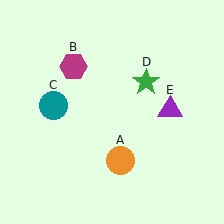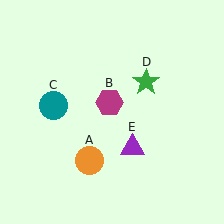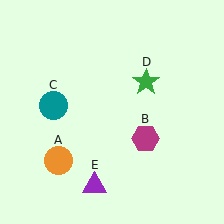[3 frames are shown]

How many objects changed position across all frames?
3 objects changed position: orange circle (object A), magenta hexagon (object B), purple triangle (object E).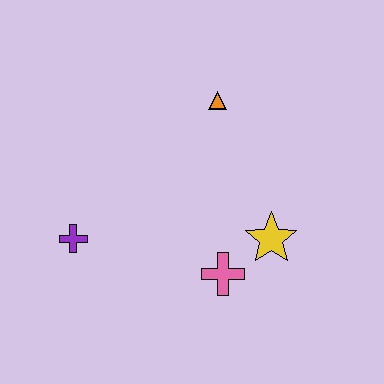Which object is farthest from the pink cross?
The orange triangle is farthest from the pink cross.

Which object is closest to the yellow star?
The pink cross is closest to the yellow star.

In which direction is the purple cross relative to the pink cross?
The purple cross is to the left of the pink cross.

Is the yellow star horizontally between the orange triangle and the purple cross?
No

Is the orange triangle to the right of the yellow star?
No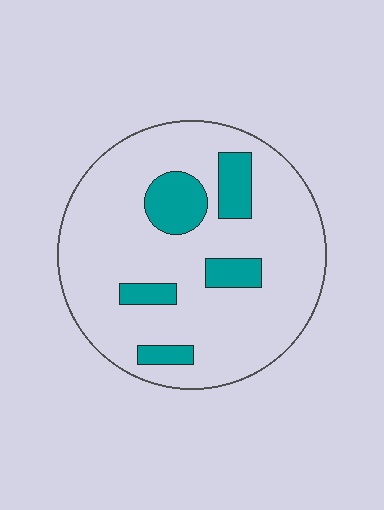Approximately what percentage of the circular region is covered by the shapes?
Approximately 15%.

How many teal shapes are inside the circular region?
5.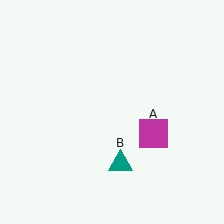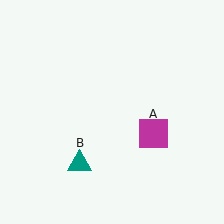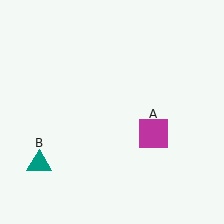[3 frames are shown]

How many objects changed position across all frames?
1 object changed position: teal triangle (object B).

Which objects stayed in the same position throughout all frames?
Magenta square (object A) remained stationary.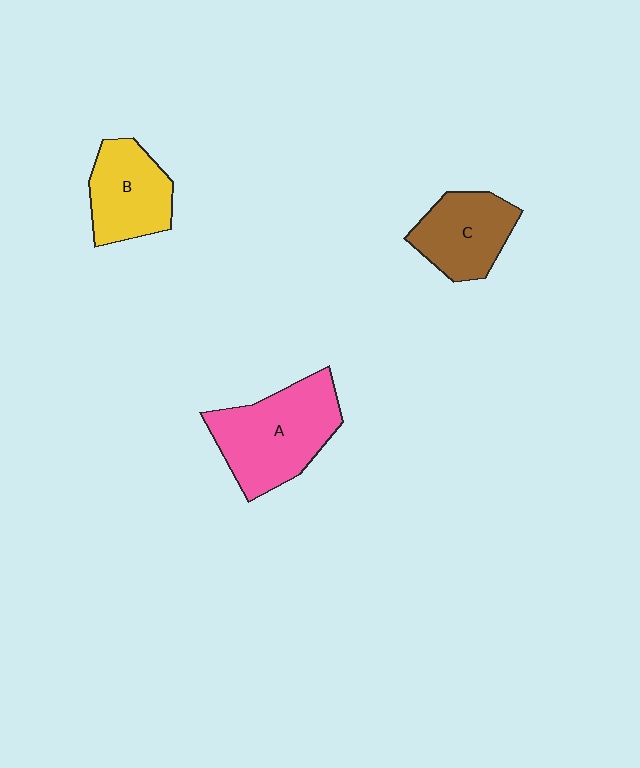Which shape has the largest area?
Shape A (pink).